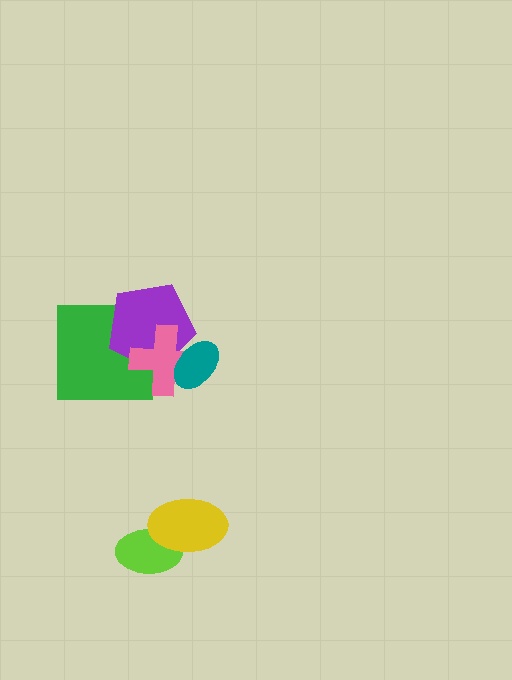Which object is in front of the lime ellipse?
The yellow ellipse is in front of the lime ellipse.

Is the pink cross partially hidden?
Yes, it is partially covered by another shape.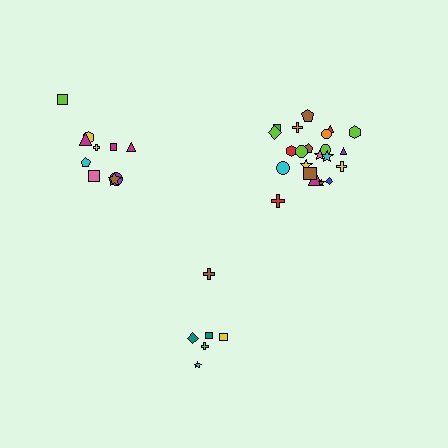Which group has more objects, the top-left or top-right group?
The top-right group.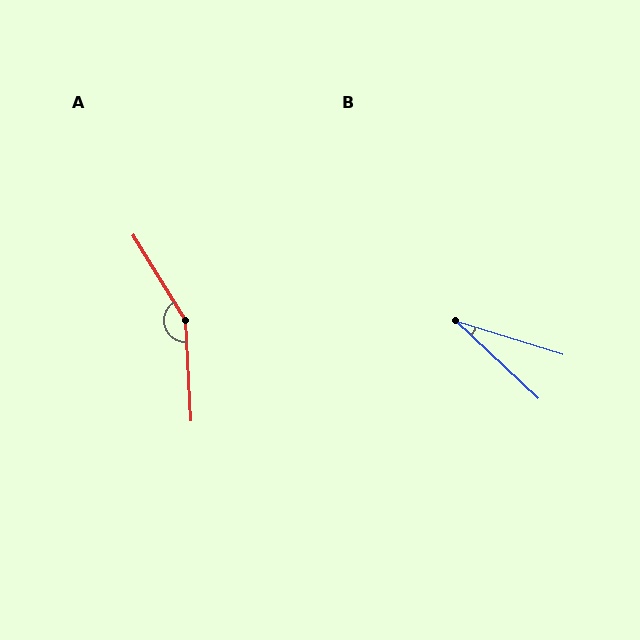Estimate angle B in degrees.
Approximately 26 degrees.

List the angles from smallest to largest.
B (26°), A (152°).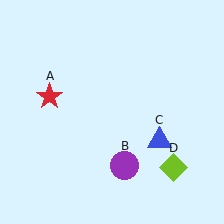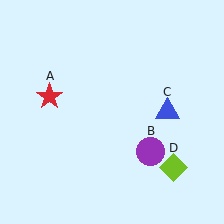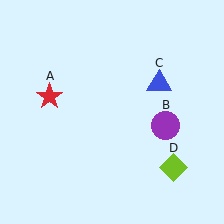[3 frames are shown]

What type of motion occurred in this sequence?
The purple circle (object B), blue triangle (object C) rotated counterclockwise around the center of the scene.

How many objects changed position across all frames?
2 objects changed position: purple circle (object B), blue triangle (object C).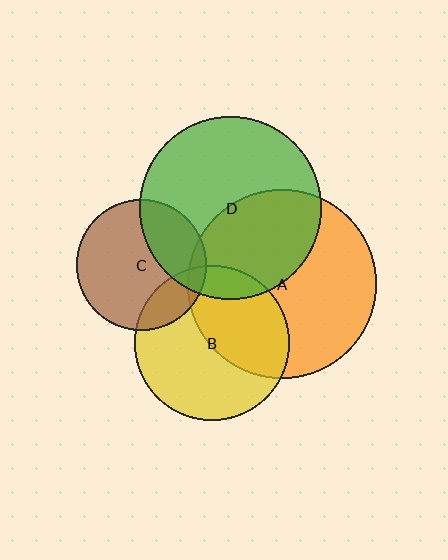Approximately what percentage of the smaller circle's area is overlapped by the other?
Approximately 45%.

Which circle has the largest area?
Circle A (orange).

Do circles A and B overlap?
Yes.